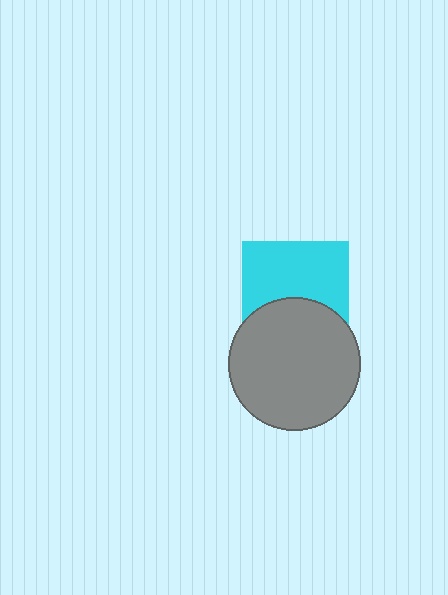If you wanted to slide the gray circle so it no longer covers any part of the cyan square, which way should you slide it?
Slide it down — that is the most direct way to separate the two shapes.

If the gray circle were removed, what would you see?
You would see the complete cyan square.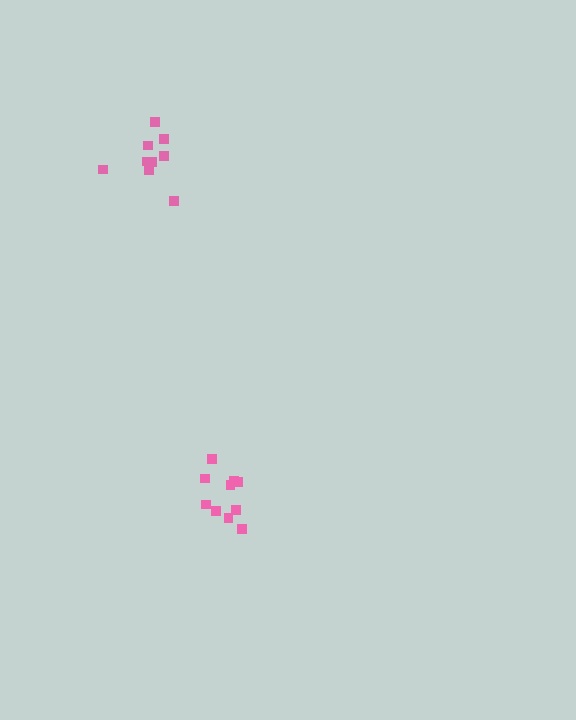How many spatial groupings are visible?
There are 2 spatial groupings.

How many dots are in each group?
Group 1: 9 dots, Group 2: 10 dots (19 total).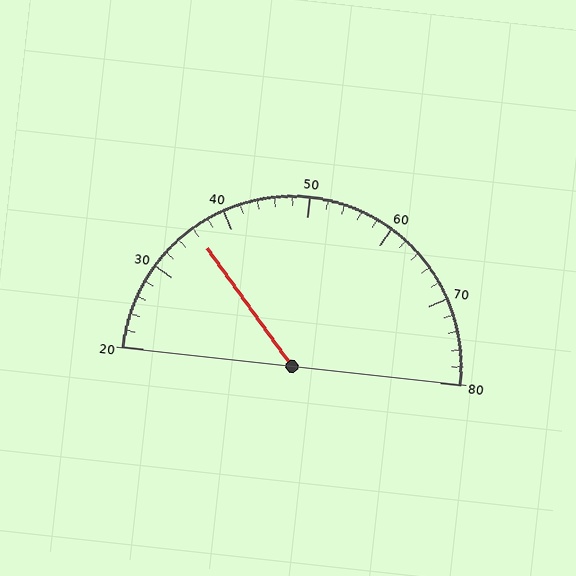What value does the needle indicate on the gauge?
The needle indicates approximately 36.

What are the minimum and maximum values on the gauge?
The gauge ranges from 20 to 80.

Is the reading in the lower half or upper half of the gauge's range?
The reading is in the lower half of the range (20 to 80).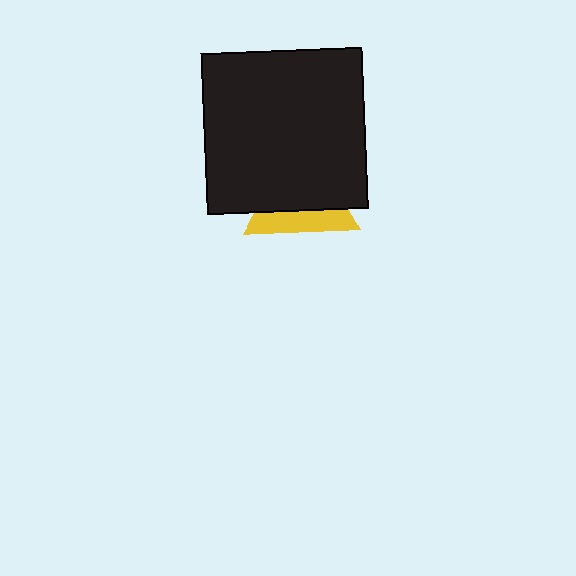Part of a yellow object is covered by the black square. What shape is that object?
It is a triangle.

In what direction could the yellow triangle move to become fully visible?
The yellow triangle could move down. That would shift it out from behind the black square entirely.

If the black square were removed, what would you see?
You would see the complete yellow triangle.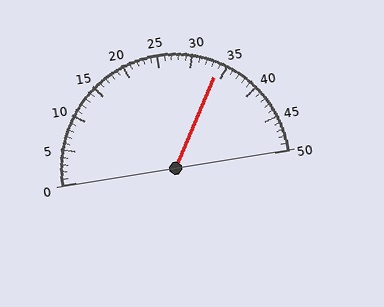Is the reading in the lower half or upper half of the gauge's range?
The reading is in the upper half of the range (0 to 50).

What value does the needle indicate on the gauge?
The needle indicates approximately 34.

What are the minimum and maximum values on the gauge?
The gauge ranges from 0 to 50.